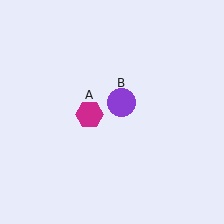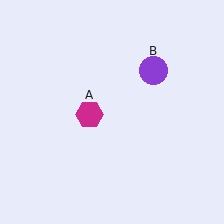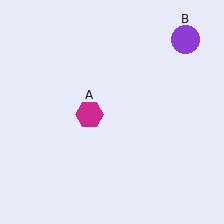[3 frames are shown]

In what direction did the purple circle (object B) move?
The purple circle (object B) moved up and to the right.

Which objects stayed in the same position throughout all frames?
Magenta hexagon (object A) remained stationary.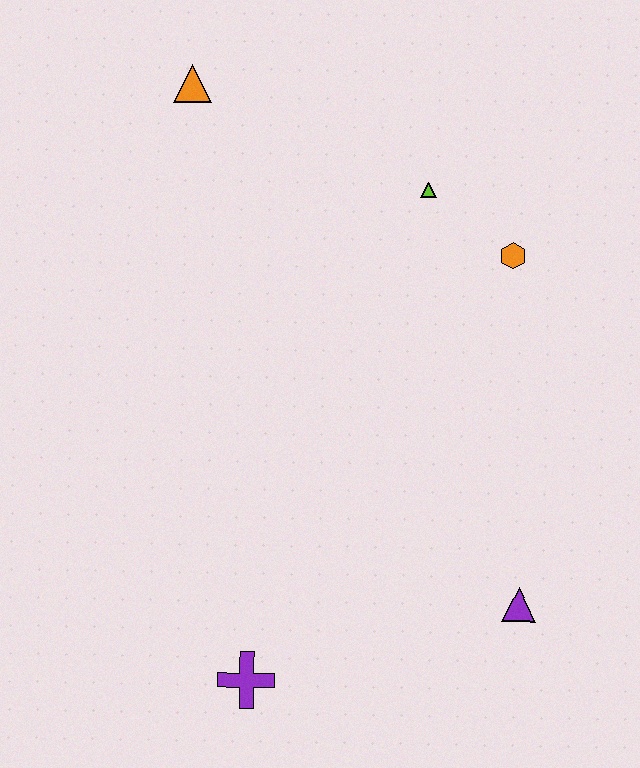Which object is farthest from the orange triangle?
The purple triangle is farthest from the orange triangle.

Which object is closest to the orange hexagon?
The lime triangle is closest to the orange hexagon.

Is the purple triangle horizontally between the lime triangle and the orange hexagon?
No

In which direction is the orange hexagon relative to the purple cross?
The orange hexagon is above the purple cross.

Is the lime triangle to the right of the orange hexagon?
No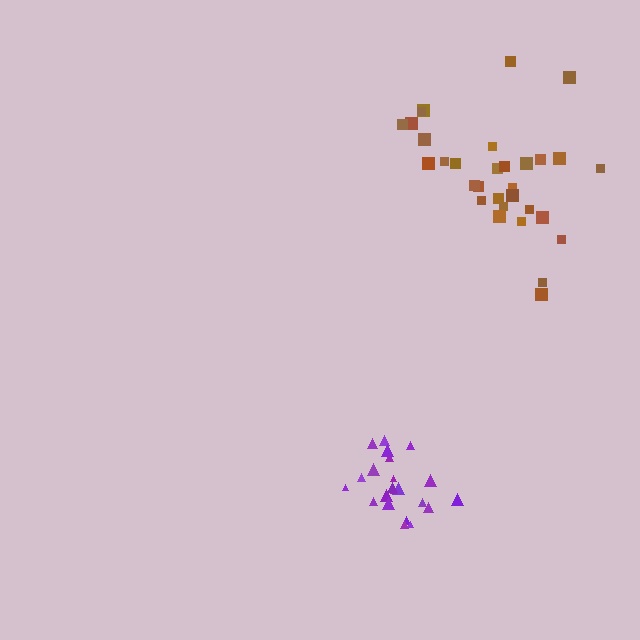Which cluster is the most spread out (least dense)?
Brown.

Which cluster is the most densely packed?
Purple.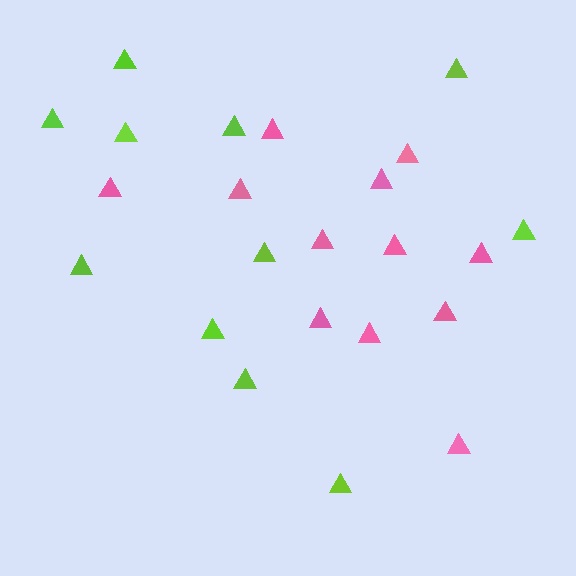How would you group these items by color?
There are 2 groups: one group of lime triangles (11) and one group of pink triangles (12).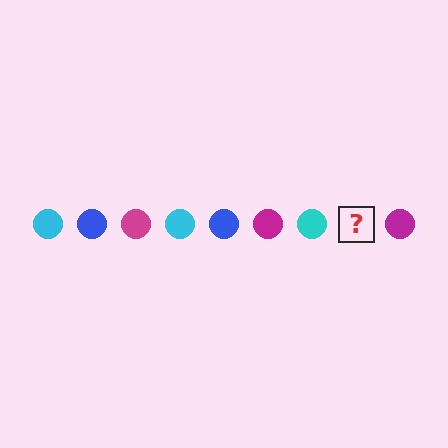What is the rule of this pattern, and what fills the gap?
The rule is that the pattern cycles through cyan, blue, magenta circles. The gap should be filled with a blue circle.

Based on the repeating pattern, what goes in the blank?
The blank should be a blue circle.